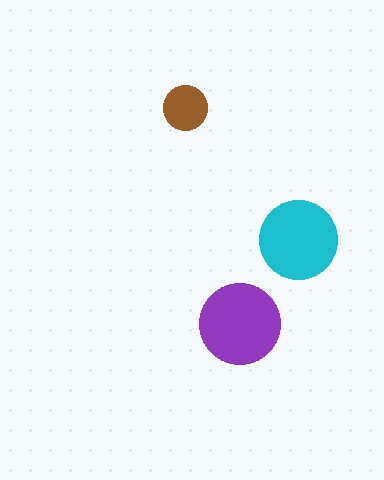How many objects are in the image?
There are 3 objects in the image.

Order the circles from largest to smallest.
the purple one, the cyan one, the brown one.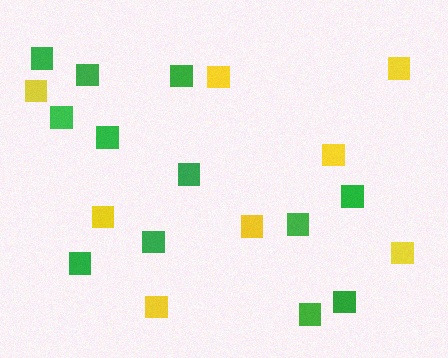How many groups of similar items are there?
There are 2 groups: one group of green squares (12) and one group of yellow squares (8).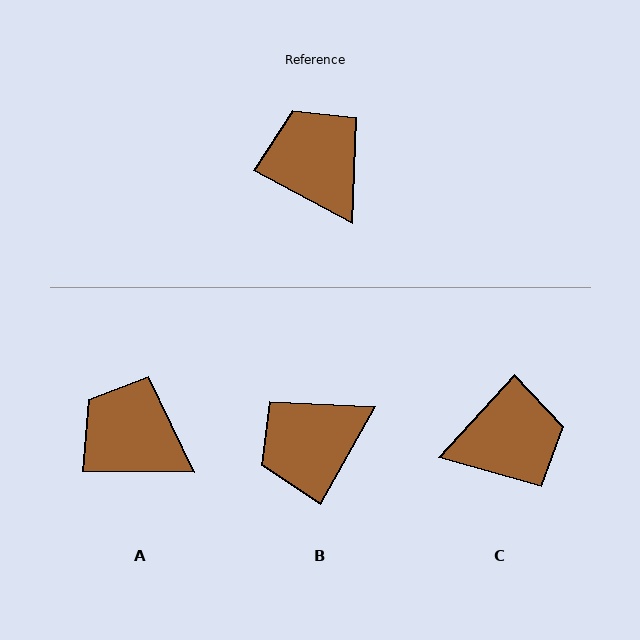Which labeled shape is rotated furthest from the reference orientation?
C, about 104 degrees away.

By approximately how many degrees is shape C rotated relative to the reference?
Approximately 104 degrees clockwise.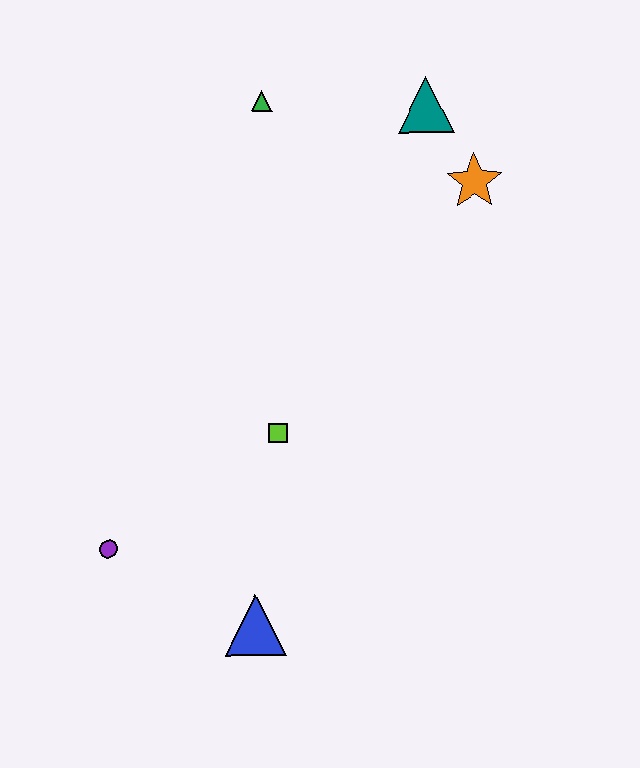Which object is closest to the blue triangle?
The purple circle is closest to the blue triangle.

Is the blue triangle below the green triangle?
Yes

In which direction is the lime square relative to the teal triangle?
The lime square is below the teal triangle.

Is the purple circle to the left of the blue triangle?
Yes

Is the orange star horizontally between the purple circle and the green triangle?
No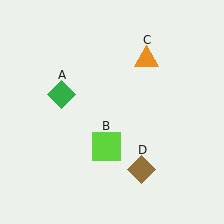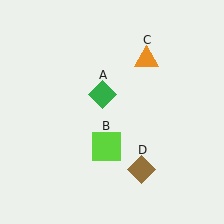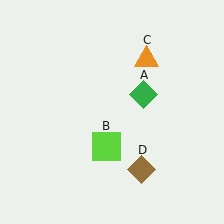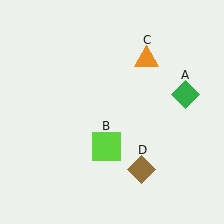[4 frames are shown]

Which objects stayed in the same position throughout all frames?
Lime square (object B) and orange triangle (object C) and brown diamond (object D) remained stationary.